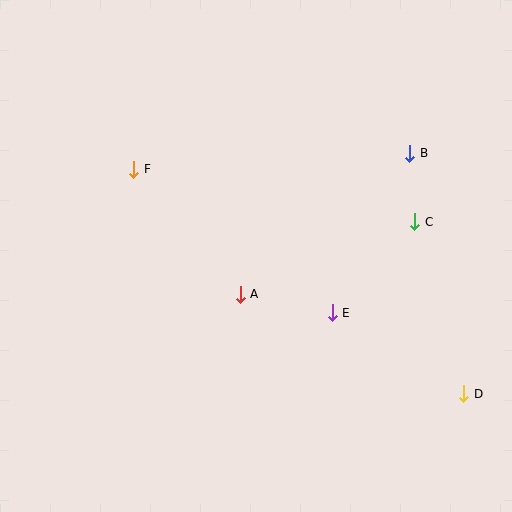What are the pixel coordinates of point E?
Point E is at (332, 313).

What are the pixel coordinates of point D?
Point D is at (464, 394).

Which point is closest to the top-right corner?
Point B is closest to the top-right corner.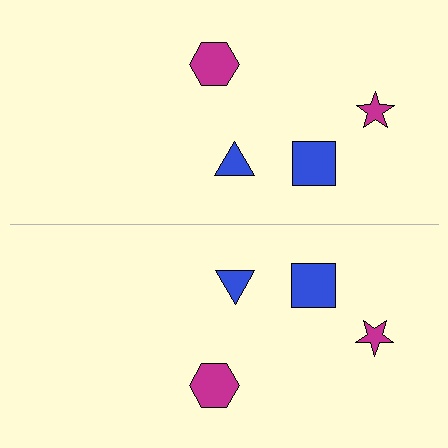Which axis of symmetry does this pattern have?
The pattern has a horizontal axis of symmetry running through the center of the image.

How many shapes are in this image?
There are 8 shapes in this image.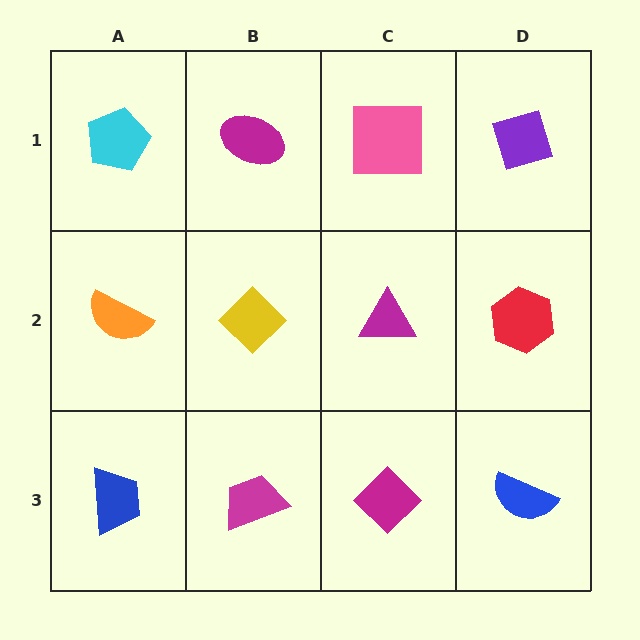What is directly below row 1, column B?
A yellow diamond.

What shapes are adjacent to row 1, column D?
A red hexagon (row 2, column D), a pink square (row 1, column C).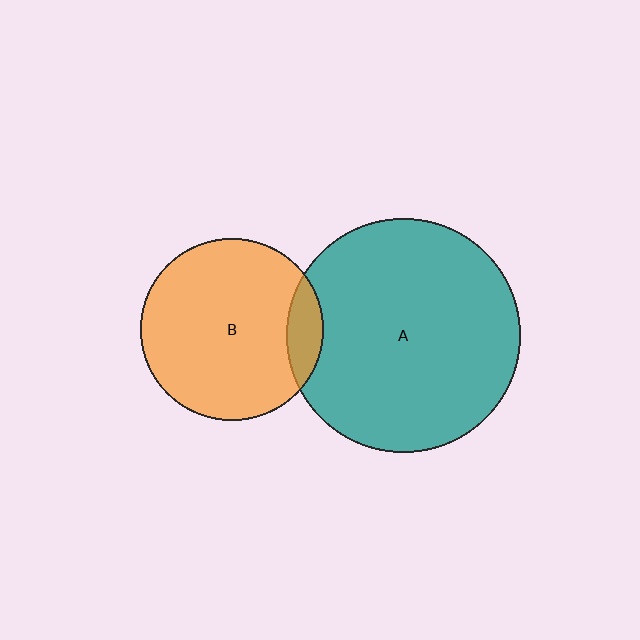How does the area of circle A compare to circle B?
Approximately 1.6 times.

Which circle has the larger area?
Circle A (teal).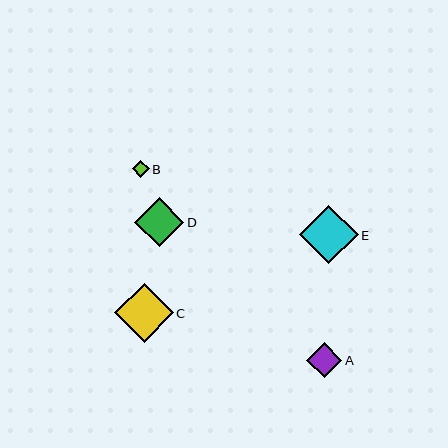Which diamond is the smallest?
Diamond B is the smallest with a size of approximately 17 pixels.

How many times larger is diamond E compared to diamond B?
Diamond E is approximately 3.4 times the size of diamond B.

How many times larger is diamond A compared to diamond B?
Diamond A is approximately 2.1 times the size of diamond B.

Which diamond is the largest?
Diamond C is the largest with a size of approximately 59 pixels.